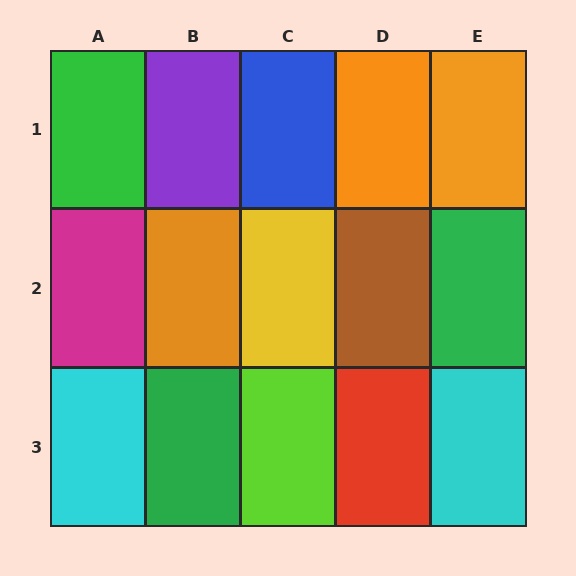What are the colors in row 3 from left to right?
Cyan, green, lime, red, cyan.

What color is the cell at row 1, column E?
Orange.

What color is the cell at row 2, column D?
Brown.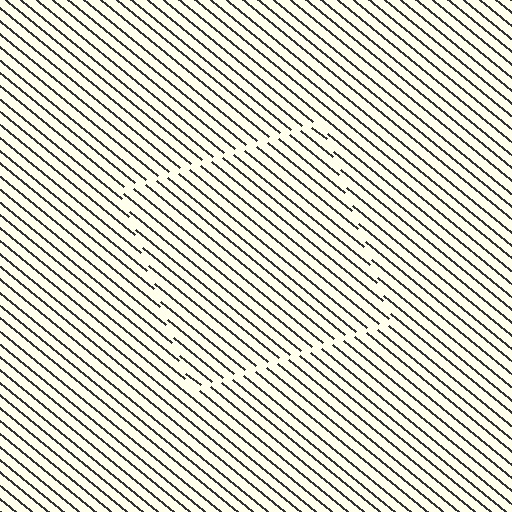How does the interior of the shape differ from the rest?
The interior of the shape contains the same grating, shifted by half a period — the contour is defined by the phase discontinuity where line-ends from the inner and outer gratings abut.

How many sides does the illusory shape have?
4 sides — the line-ends trace a square.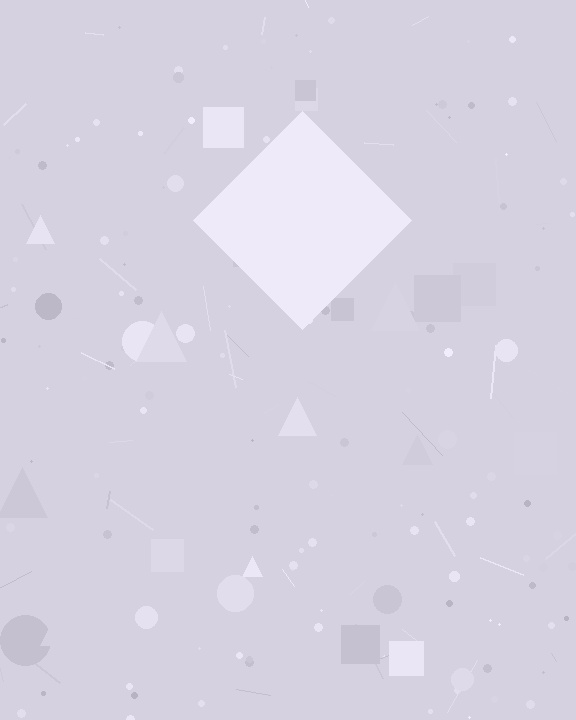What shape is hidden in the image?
A diamond is hidden in the image.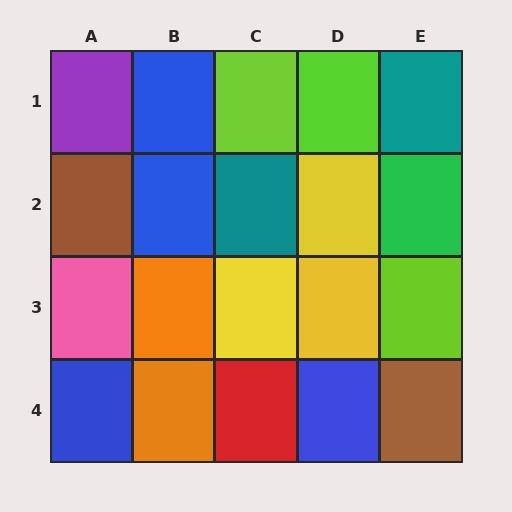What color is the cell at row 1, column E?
Teal.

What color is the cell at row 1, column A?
Purple.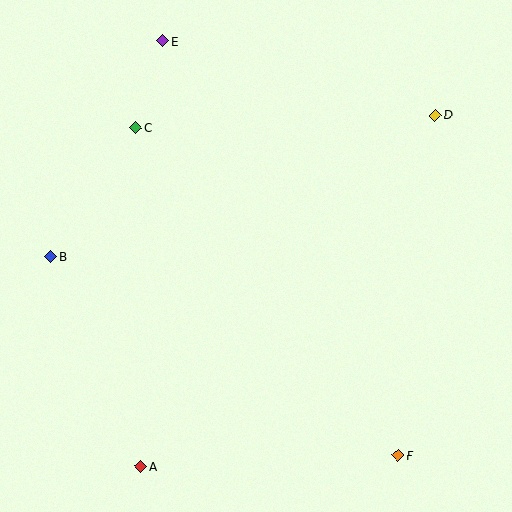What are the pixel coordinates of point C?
Point C is at (135, 128).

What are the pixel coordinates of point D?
Point D is at (436, 115).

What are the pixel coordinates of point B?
Point B is at (50, 256).